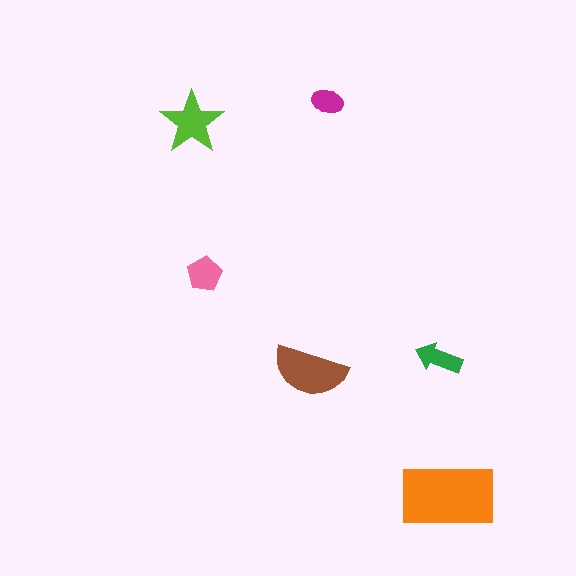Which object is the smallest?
The magenta ellipse.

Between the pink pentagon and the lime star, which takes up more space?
The lime star.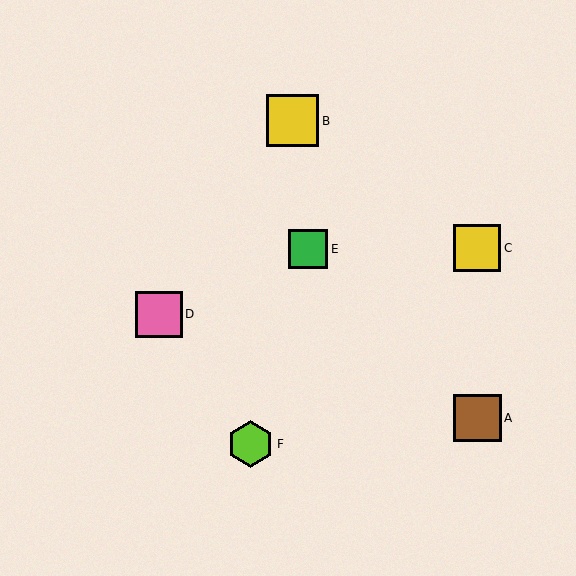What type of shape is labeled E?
Shape E is a green square.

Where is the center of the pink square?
The center of the pink square is at (159, 314).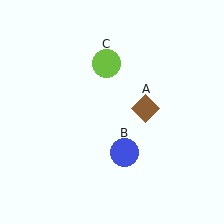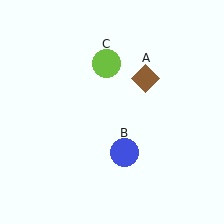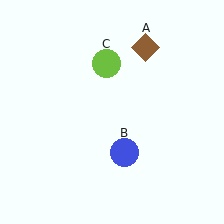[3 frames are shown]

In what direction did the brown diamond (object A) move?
The brown diamond (object A) moved up.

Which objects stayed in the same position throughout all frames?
Blue circle (object B) and lime circle (object C) remained stationary.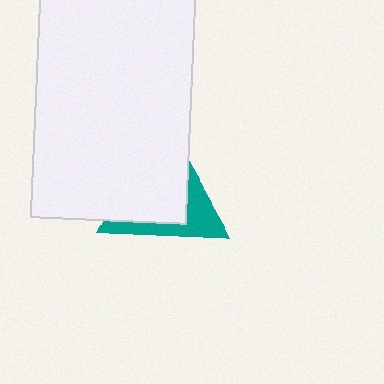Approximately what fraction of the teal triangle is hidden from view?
Roughly 64% of the teal triangle is hidden behind the white rectangle.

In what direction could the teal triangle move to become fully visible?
The teal triangle could move toward the lower-right. That would shift it out from behind the white rectangle entirely.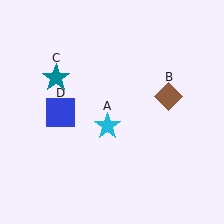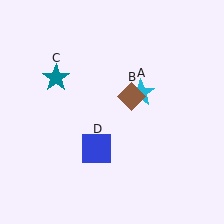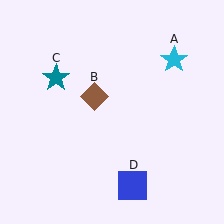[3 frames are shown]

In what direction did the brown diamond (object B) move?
The brown diamond (object B) moved left.